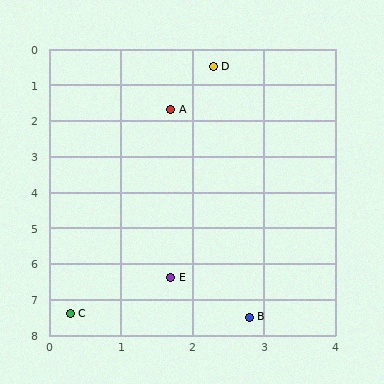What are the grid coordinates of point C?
Point C is at approximately (0.3, 7.4).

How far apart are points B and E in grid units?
Points B and E are about 1.6 grid units apart.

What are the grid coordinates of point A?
Point A is at approximately (1.7, 1.7).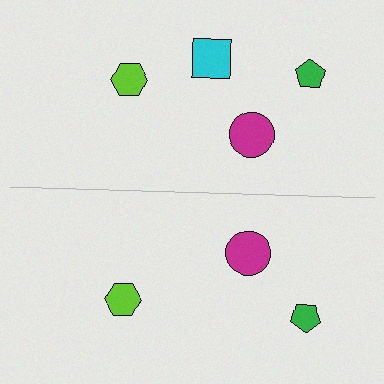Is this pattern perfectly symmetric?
No, the pattern is not perfectly symmetric. A cyan square is missing from the bottom side.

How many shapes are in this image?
There are 7 shapes in this image.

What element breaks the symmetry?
A cyan square is missing from the bottom side.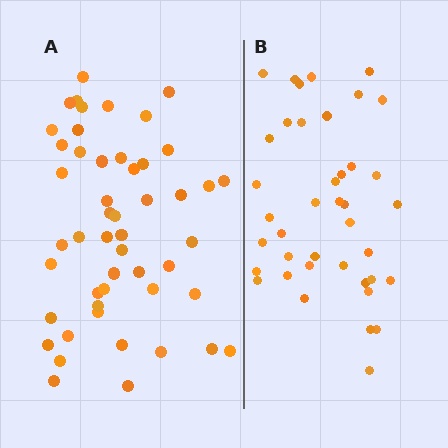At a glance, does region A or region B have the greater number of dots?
Region A (the left region) has more dots.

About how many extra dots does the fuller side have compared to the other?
Region A has roughly 10 or so more dots than region B.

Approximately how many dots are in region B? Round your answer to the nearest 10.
About 40 dots.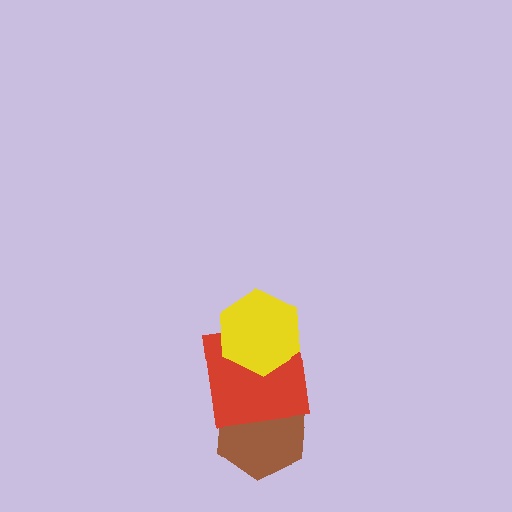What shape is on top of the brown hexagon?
The red square is on top of the brown hexagon.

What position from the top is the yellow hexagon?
The yellow hexagon is 1st from the top.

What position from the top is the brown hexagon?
The brown hexagon is 3rd from the top.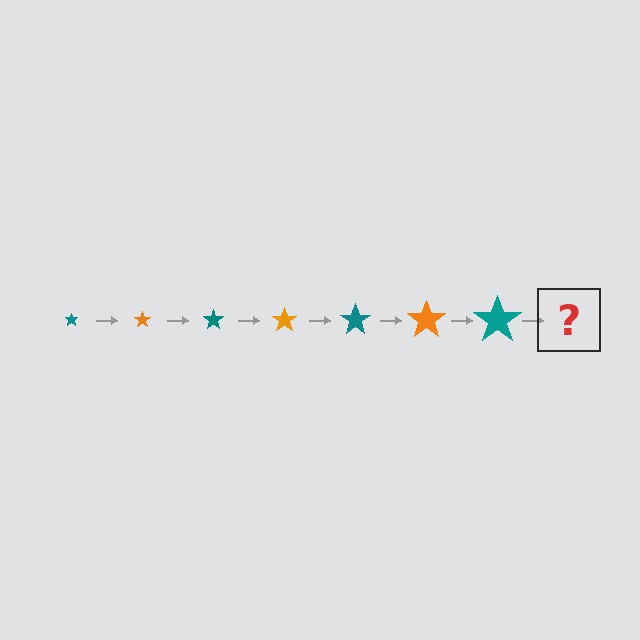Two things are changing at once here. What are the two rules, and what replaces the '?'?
The two rules are that the star grows larger each step and the color cycles through teal and orange. The '?' should be an orange star, larger than the previous one.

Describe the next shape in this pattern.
It should be an orange star, larger than the previous one.